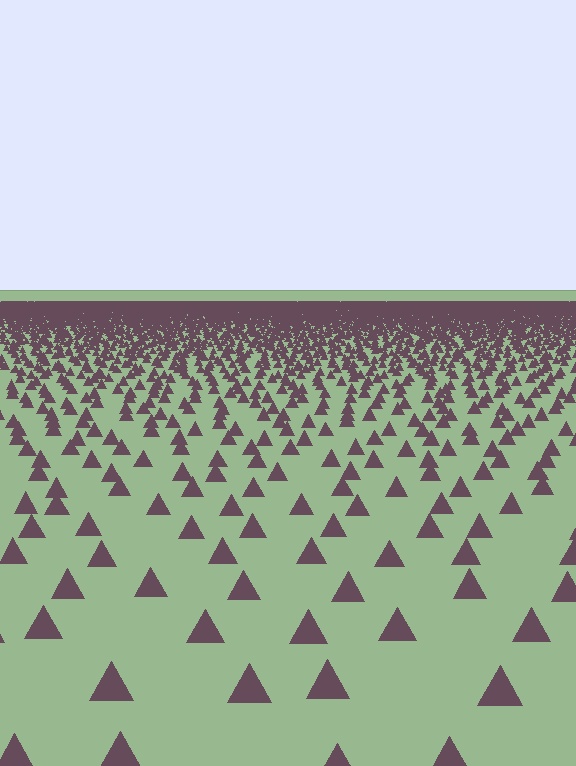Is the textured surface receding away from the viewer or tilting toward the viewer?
The surface is receding away from the viewer. Texture elements get smaller and denser toward the top.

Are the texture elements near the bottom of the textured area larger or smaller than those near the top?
Larger. Near the bottom, elements are closer to the viewer and appear at a bigger on-screen size.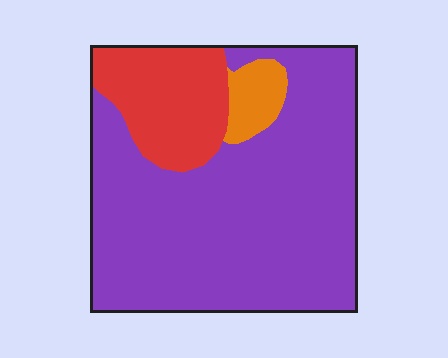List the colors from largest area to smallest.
From largest to smallest: purple, red, orange.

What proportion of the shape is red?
Red takes up about one fifth (1/5) of the shape.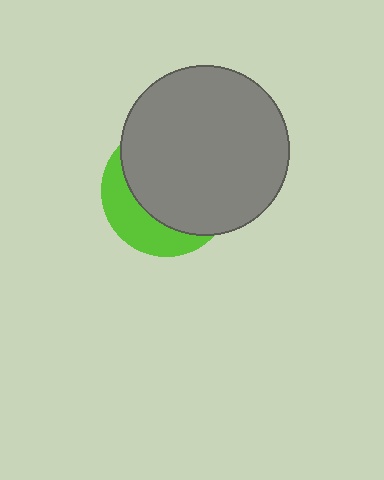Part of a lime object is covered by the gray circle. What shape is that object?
It is a circle.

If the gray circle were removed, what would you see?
You would see the complete lime circle.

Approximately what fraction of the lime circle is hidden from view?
Roughly 69% of the lime circle is hidden behind the gray circle.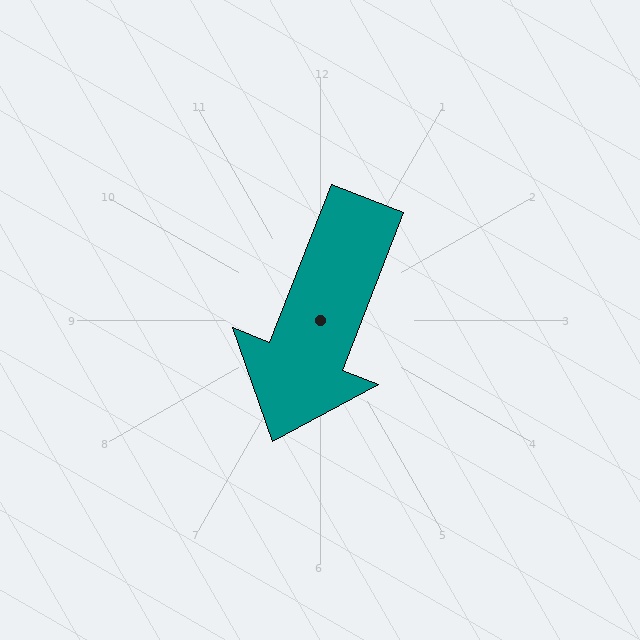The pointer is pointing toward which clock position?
Roughly 7 o'clock.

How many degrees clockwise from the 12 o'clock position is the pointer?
Approximately 201 degrees.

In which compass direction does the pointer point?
South.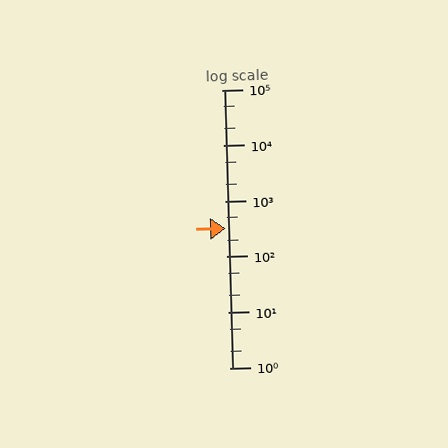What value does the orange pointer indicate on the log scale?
The pointer indicates approximately 320.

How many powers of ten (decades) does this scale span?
The scale spans 5 decades, from 1 to 100000.